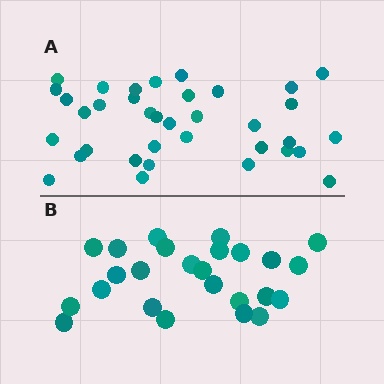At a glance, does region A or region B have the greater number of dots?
Region A (the top region) has more dots.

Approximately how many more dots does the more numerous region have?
Region A has roughly 12 or so more dots than region B.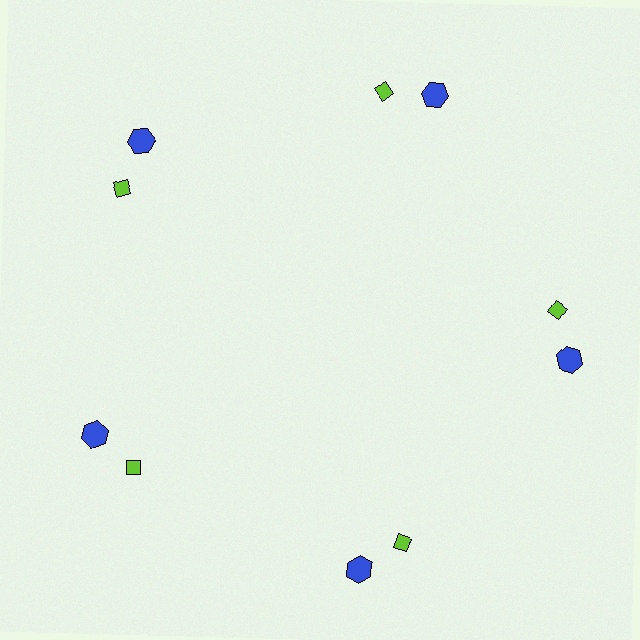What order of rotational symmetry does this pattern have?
This pattern has 5-fold rotational symmetry.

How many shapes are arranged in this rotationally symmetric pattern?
There are 10 shapes, arranged in 5 groups of 2.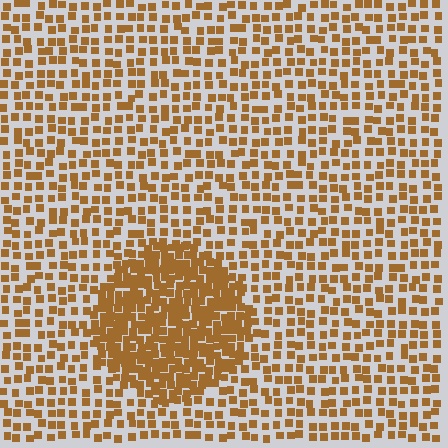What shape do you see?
I see a circle.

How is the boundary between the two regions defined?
The boundary is defined by a change in element density (approximately 2.2x ratio). All elements are the same color, size, and shape.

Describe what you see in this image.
The image contains small brown elements arranged at two different densities. A circle-shaped region is visible where the elements are more densely packed than the surrounding area.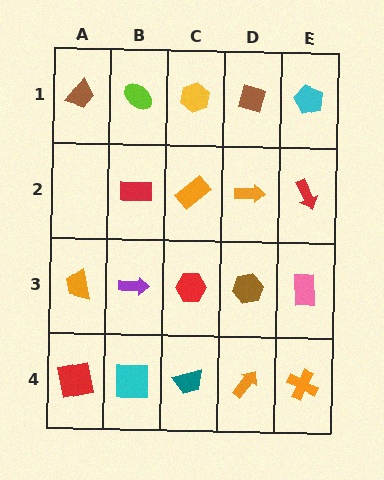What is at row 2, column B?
A red rectangle.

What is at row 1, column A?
A brown trapezoid.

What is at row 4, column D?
An orange arrow.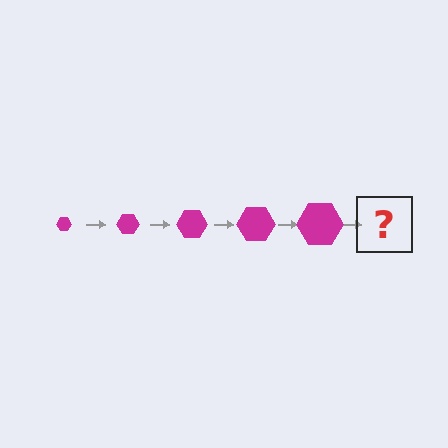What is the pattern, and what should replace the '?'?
The pattern is that the hexagon gets progressively larger each step. The '?' should be a magenta hexagon, larger than the previous one.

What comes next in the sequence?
The next element should be a magenta hexagon, larger than the previous one.